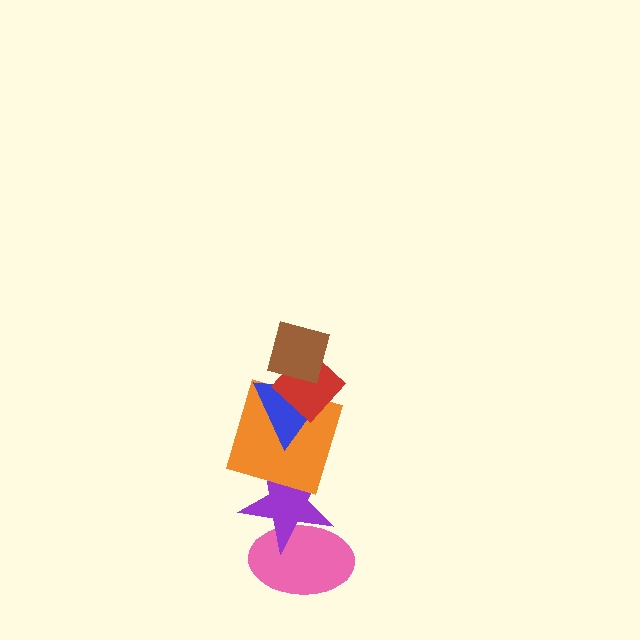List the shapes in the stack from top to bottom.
From top to bottom: the brown square, the red diamond, the blue triangle, the orange square, the purple star, the pink ellipse.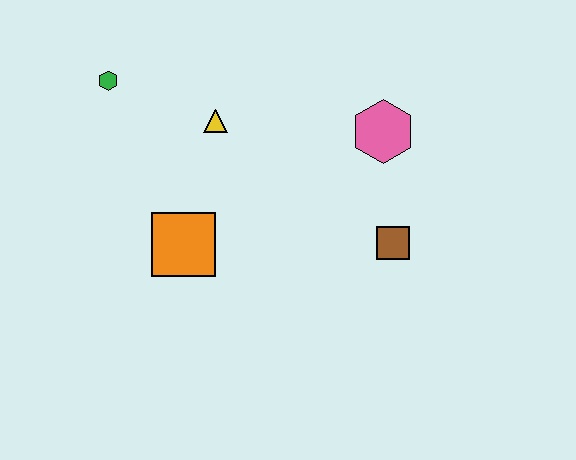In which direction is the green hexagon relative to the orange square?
The green hexagon is above the orange square.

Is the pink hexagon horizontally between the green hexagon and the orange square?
No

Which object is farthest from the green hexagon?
The brown square is farthest from the green hexagon.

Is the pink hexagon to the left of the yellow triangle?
No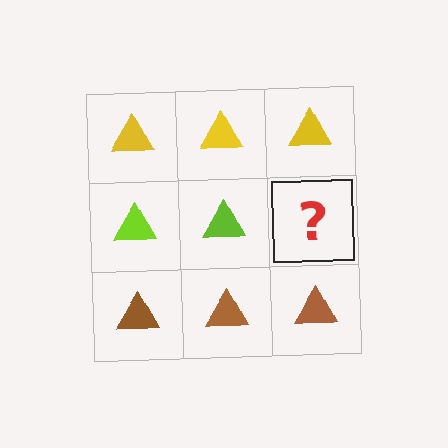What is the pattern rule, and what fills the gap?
The rule is that each row has a consistent color. The gap should be filled with a lime triangle.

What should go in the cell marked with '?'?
The missing cell should contain a lime triangle.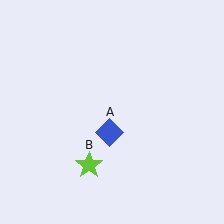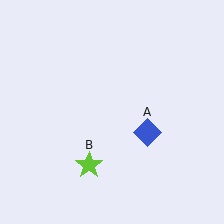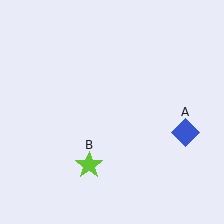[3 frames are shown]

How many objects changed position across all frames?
1 object changed position: blue diamond (object A).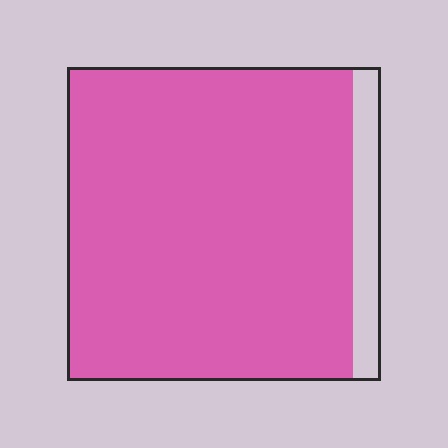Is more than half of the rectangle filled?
Yes.